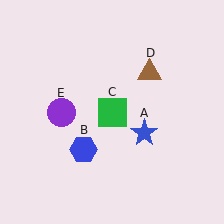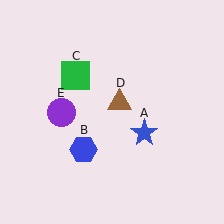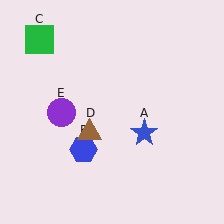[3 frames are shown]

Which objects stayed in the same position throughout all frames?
Blue star (object A) and blue hexagon (object B) and purple circle (object E) remained stationary.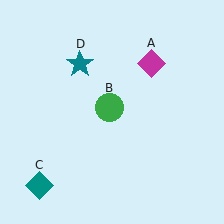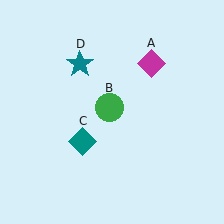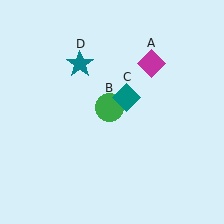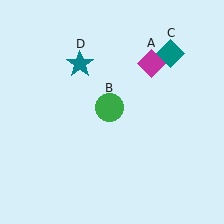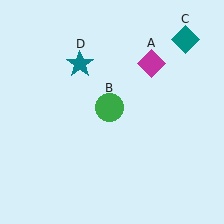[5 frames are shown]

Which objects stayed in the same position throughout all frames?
Magenta diamond (object A) and green circle (object B) and teal star (object D) remained stationary.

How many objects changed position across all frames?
1 object changed position: teal diamond (object C).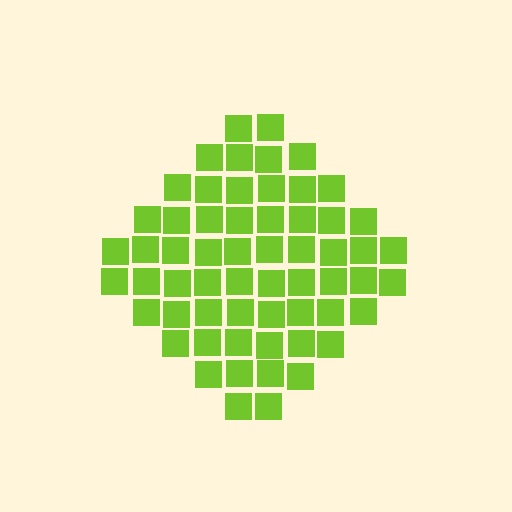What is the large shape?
The large shape is a diamond.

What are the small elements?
The small elements are squares.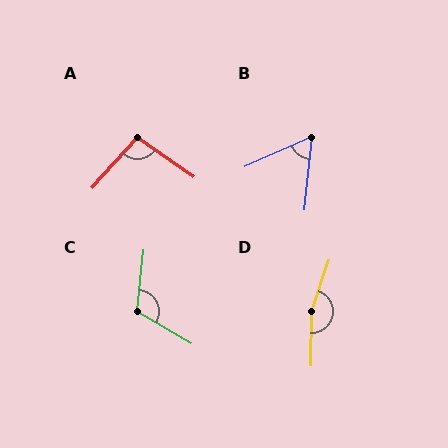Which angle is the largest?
D, at approximately 162 degrees.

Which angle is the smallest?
B, at approximately 60 degrees.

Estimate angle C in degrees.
Approximately 114 degrees.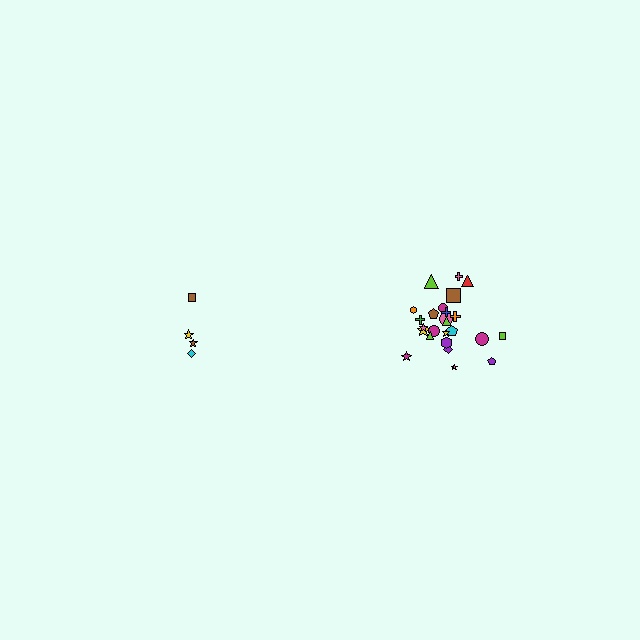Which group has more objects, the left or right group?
The right group.